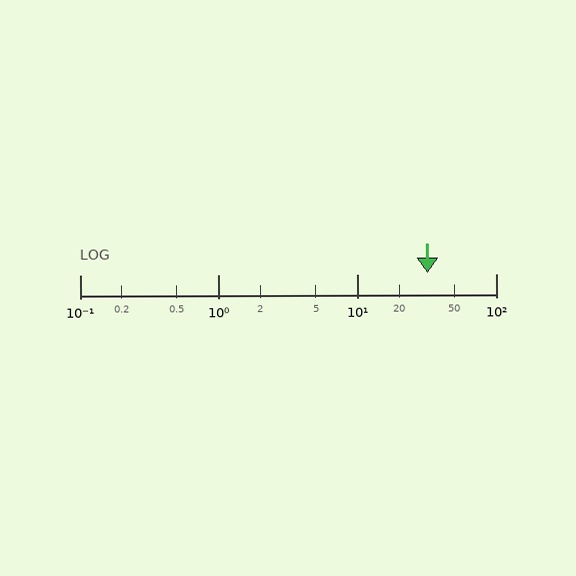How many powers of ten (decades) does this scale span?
The scale spans 3 decades, from 0.1 to 100.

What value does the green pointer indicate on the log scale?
The pointer indicates approximately 32.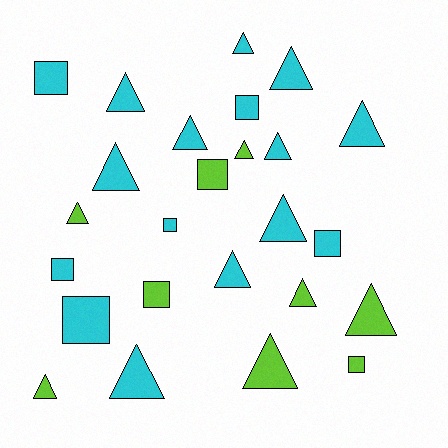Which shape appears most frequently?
Triangle, with 16 objects.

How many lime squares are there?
There are 3 lime squares.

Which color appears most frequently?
Cyan, with 16 objects.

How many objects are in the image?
There are 25 objects.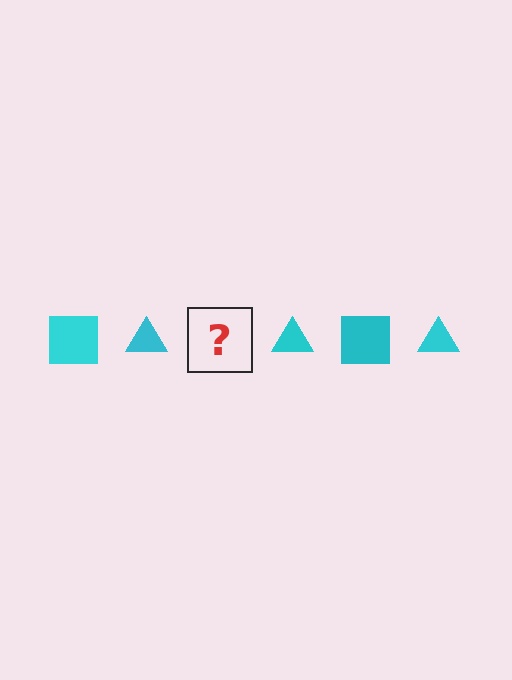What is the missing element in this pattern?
The missing element is a cyan square.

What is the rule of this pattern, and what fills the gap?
The rule is that the pattern cycles through square, triangle shapes in cyan. The gap should be filled with a cyan square.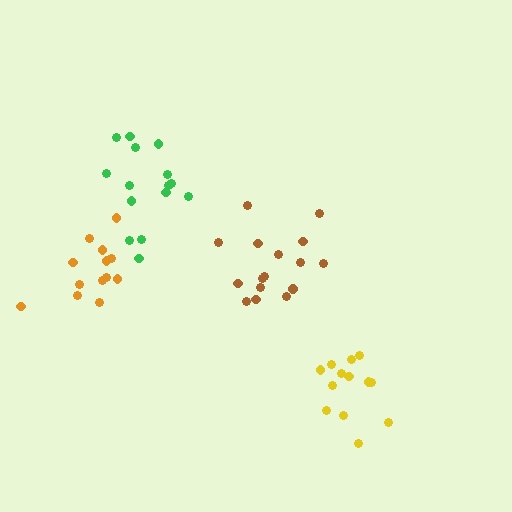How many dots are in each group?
Group 1: 13 dots, Group 2: 13 dots, Group 3: 15 dots, Group 4: 16 dots (57 total).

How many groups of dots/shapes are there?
There are 4 groups.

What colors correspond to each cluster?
The clusters are colored: orange, yellow, green, brown.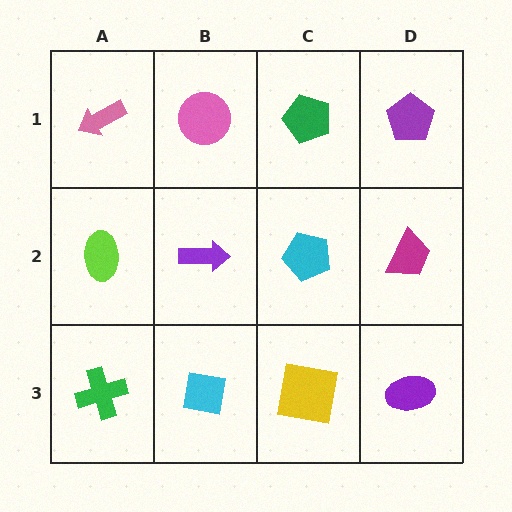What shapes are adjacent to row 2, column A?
A pink arrow (row 1, column A), a green cross (row 3, column A), a purple arrow (row 2, column B).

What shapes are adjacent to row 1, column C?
A cyan pentagon (row 2, column C), a pink circle (row 1, column B), a purple pentagon (row 1, column D).